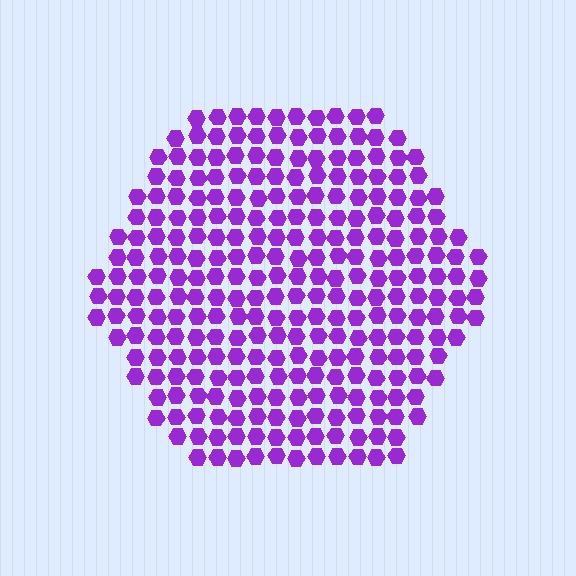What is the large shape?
The large shape is a hexagon.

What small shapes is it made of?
It is made of small hexagons.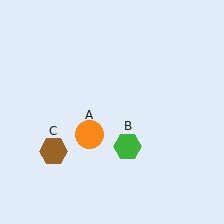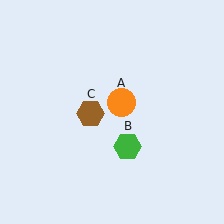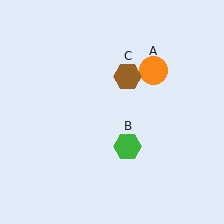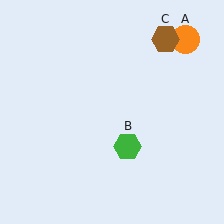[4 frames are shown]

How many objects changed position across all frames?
2 objects changed position: orange circle (object A), brown hexagon (object C).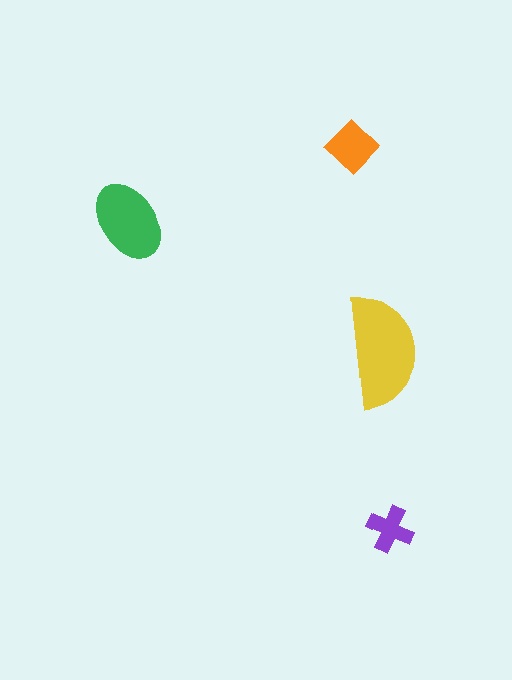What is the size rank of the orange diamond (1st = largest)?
3rd.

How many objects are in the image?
There are 4 objects in the image.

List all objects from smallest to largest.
The purple cross, the orange diamond, the green ellipse, the yellow semicircle.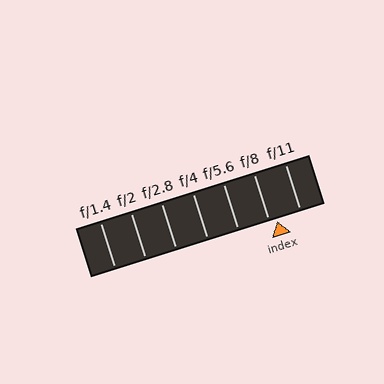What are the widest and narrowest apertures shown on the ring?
The widest aperture shown is f/1.4 and the narrowest is f/11.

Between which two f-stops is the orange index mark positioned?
The index mark is between f/8 and f/11.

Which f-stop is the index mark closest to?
The index mark is closest to f/8.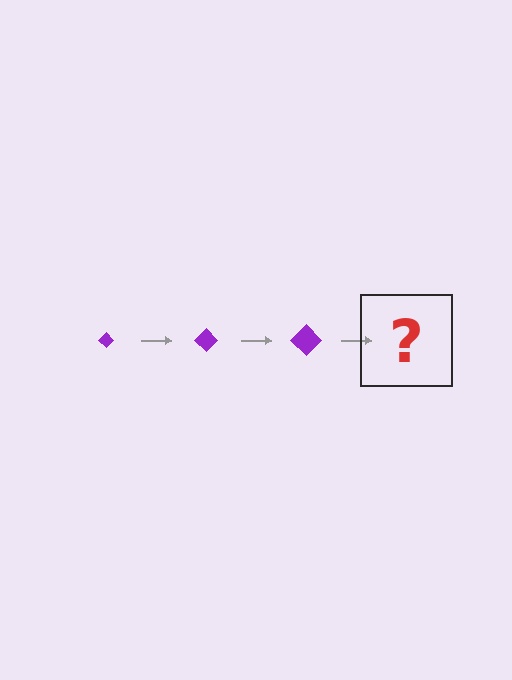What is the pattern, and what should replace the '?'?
The pattern is that the diamond gets progressively larger each step. The '?' should be a purple diamond, larger than the previous one.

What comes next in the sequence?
The next element should be a purple diamond, larger than the previous one.